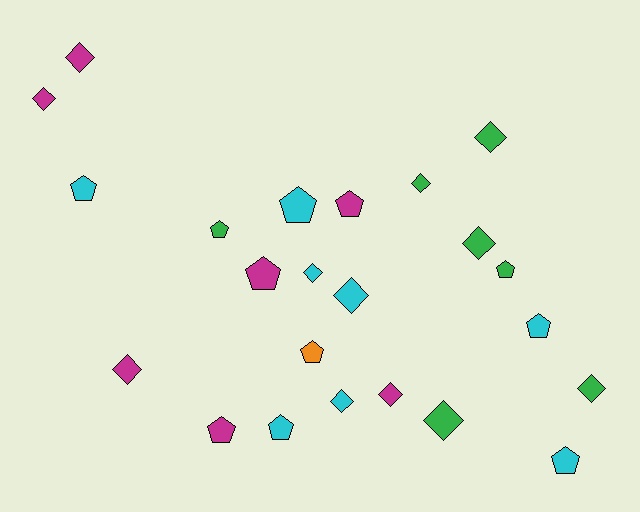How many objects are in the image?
There are 23 objects.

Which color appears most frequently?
Cyan, with 8 objects.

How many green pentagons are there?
There are 2 green pentagons.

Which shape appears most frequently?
Diamond, with 12 objects.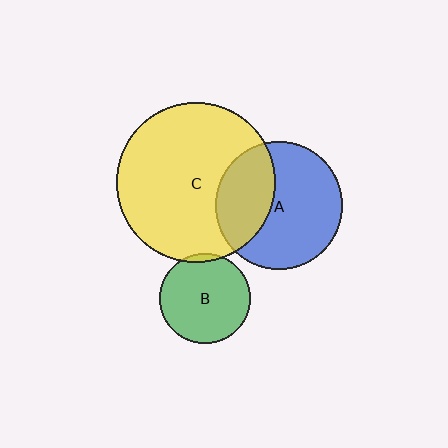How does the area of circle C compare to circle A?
Approximately 1.6 times.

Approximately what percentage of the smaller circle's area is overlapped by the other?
Approximately 35%.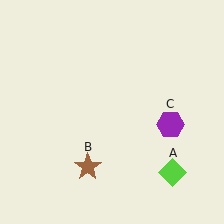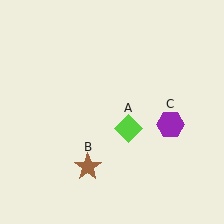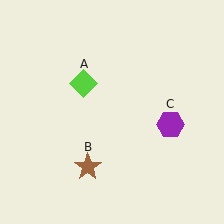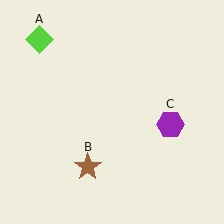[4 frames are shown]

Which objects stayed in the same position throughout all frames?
Brown star (object B) and purple hexagon (object C) remained stationary.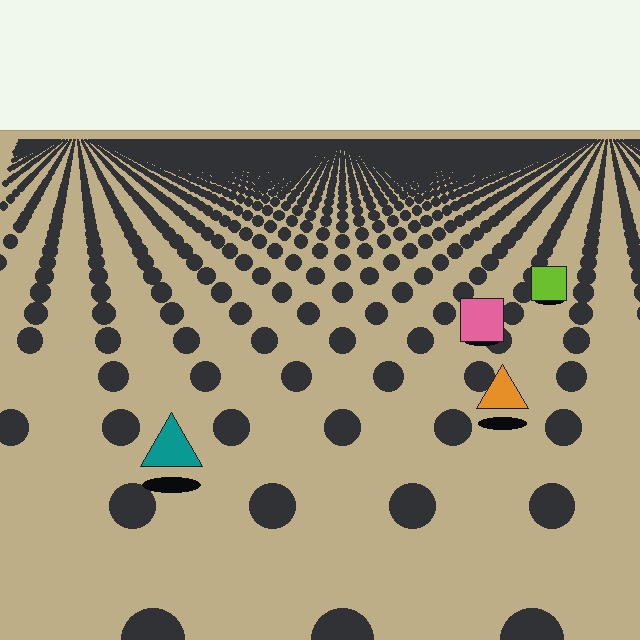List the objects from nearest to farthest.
From nearest to farthest: the teal triangle, the orange triangle, the pink square, the lime square.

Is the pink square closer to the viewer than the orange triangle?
No. The orange triangle is closer — you can tell from the texture gradient: the ground texture is coarser near it.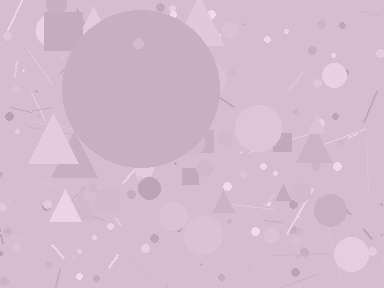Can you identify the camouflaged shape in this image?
The camouflaged shape is a circle.